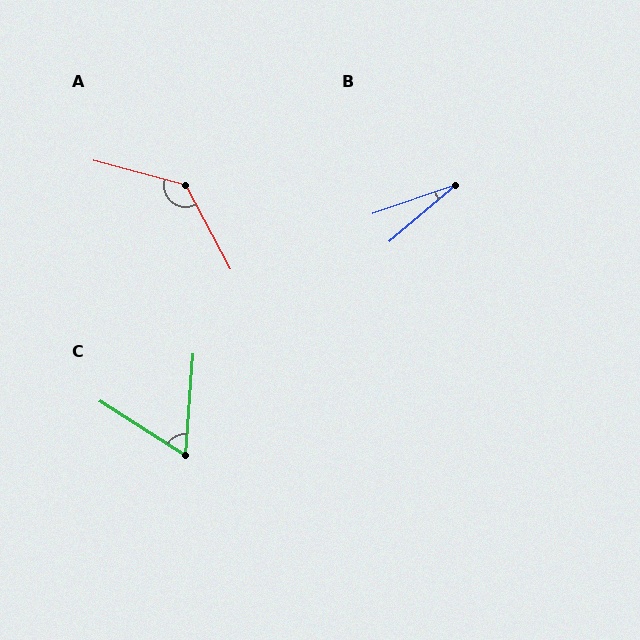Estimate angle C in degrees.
Approximately 62 degrees.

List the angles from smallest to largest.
B (21°), C (62°), A (133°).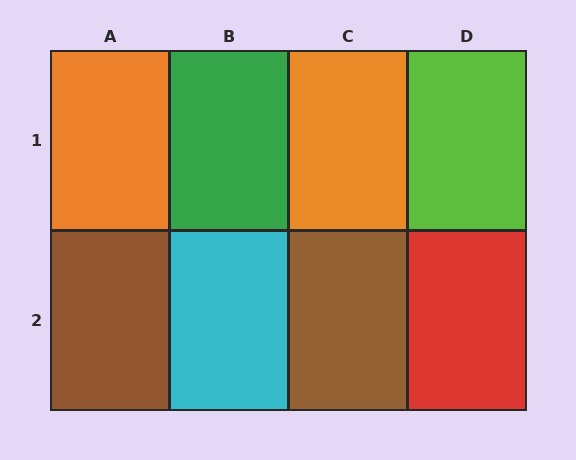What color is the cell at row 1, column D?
Lime.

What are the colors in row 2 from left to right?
Brown, cyan, brown, red.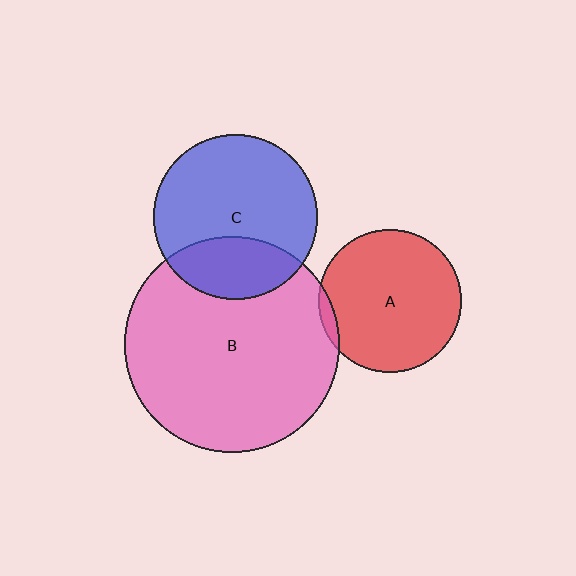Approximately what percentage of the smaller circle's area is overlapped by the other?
Approximately 5%.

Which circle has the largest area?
Circle B (pink).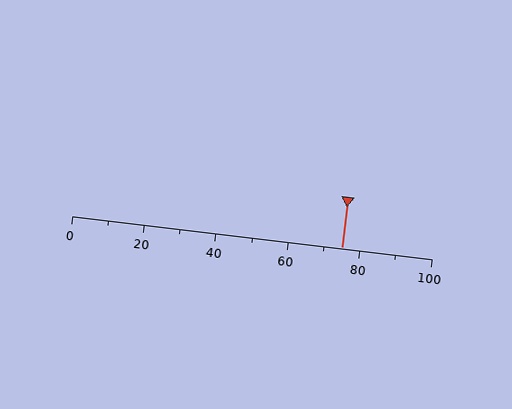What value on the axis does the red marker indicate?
The marker indicates approximately 75.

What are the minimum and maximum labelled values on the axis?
The axis runs from 0 to 100.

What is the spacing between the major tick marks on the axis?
The major ticks are spaced 20 apart.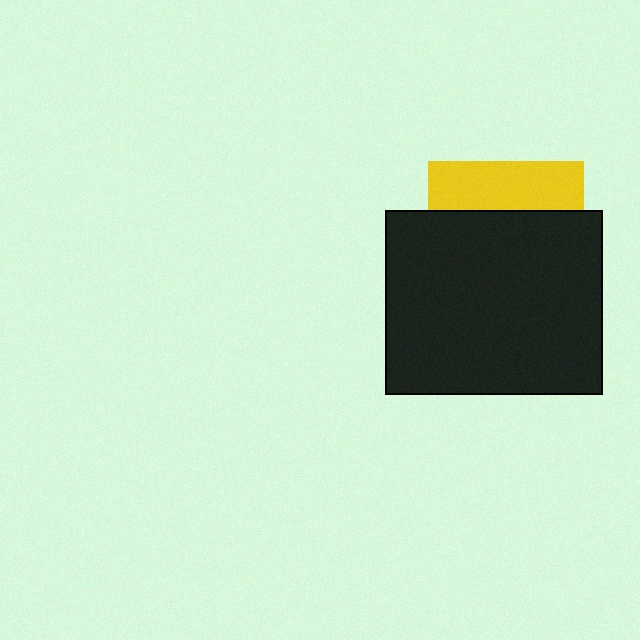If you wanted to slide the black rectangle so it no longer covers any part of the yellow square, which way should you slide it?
Slide it down — that is the most direct way to separate the two shapes.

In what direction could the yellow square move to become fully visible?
The yellow square could move up. That would shift it out from behind the black rectangle entirely.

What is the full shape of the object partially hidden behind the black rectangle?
The partially hidden object is a yellow square.